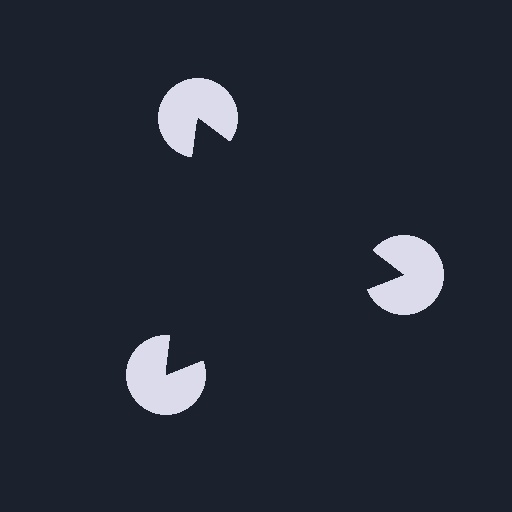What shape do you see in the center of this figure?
An illusory triangle — its edges are inferred from the aligned wedge cuts in the pac-man discs, not physically drawn.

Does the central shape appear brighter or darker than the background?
It typically appears slightly darker than the background, even though no actual brightness change is drawn.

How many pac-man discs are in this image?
There are 3 — one at each vertex of the illusory triangle.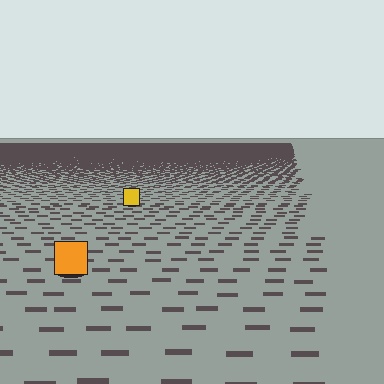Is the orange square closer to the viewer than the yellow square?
Yes. The orange square is closer — you can tell from the texture gradient: the ground texture is coarser near it.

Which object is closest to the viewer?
The orange square is closest. The texture marks near it are larger and more spread out.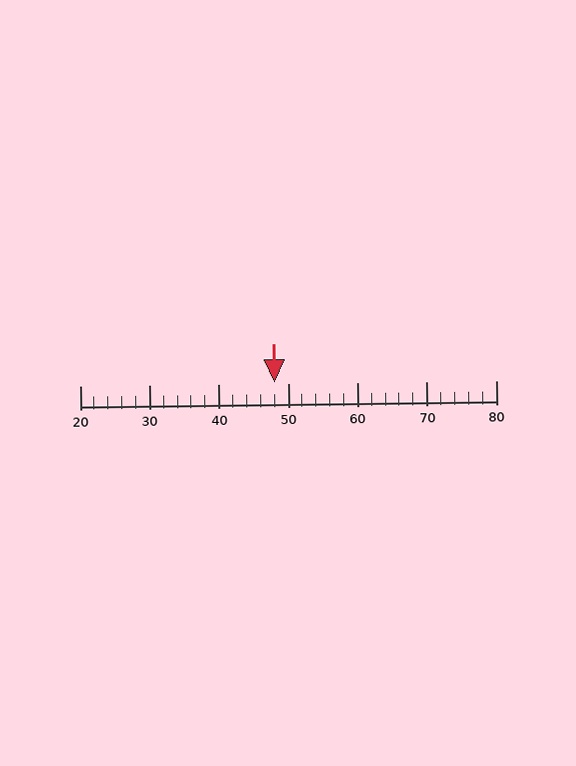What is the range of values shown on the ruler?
The ruler shows values from 20 to 80.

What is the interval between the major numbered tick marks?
The major tick marks are spaced 10 units apart.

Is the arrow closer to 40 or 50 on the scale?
The arrow is closer to 50.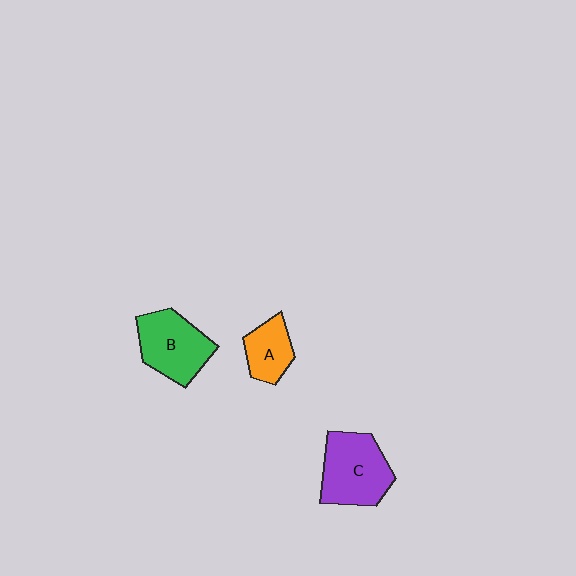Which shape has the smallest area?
Shape A (orange).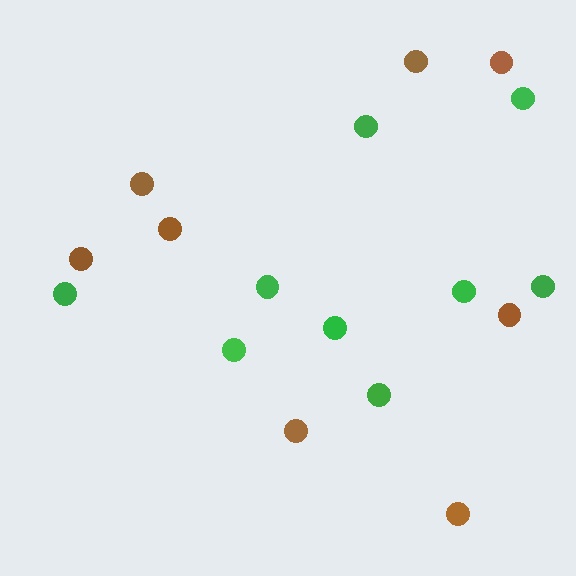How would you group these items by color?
There are 2 groups: one group of green circles (9) and one group of brown circles (8).